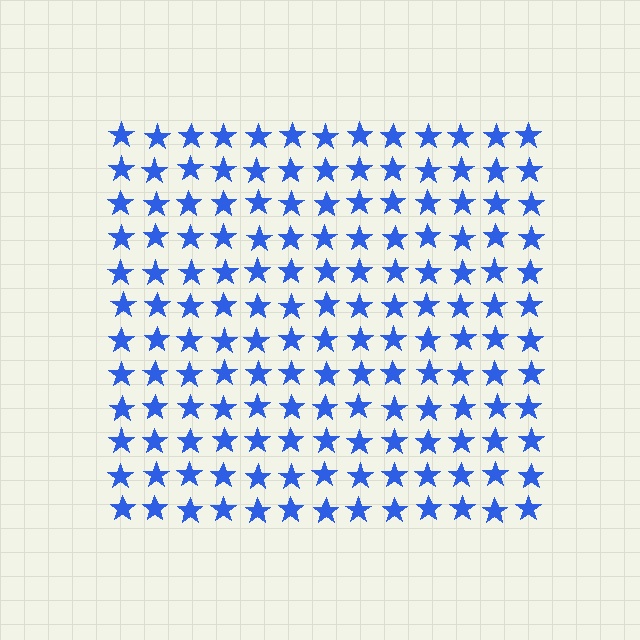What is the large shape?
The large shape is a square.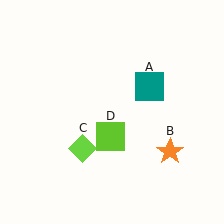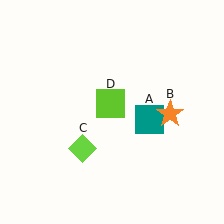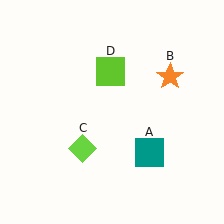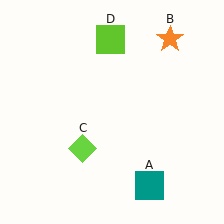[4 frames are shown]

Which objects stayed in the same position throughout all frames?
Lime diamond (object C) remained stationary.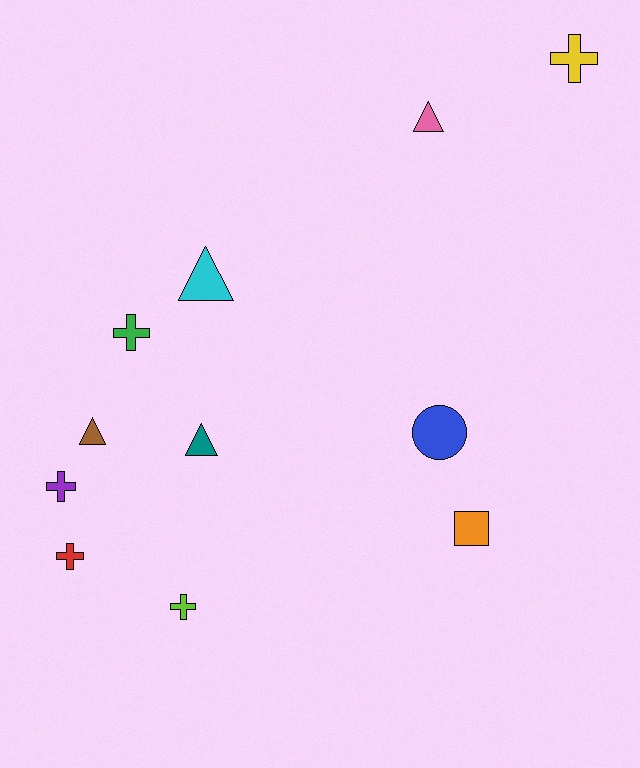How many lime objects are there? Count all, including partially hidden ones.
There is 1 lime object.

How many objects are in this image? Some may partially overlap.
There are 11 objects.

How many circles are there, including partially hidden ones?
There is 1 circle.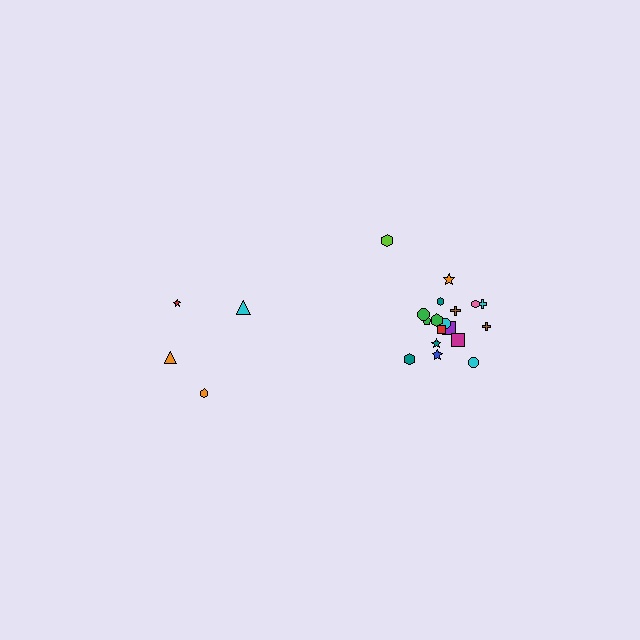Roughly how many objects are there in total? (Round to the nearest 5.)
Roughly 20 objects in total.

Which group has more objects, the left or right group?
The right group.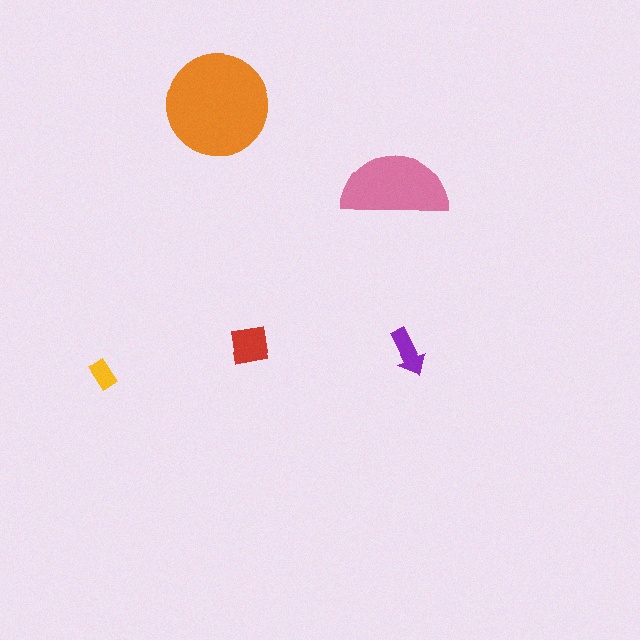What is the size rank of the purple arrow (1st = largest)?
4th.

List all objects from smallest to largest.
The yellow rectangle, the purple arrow, the red square, the pink semicircle, the orange circle.